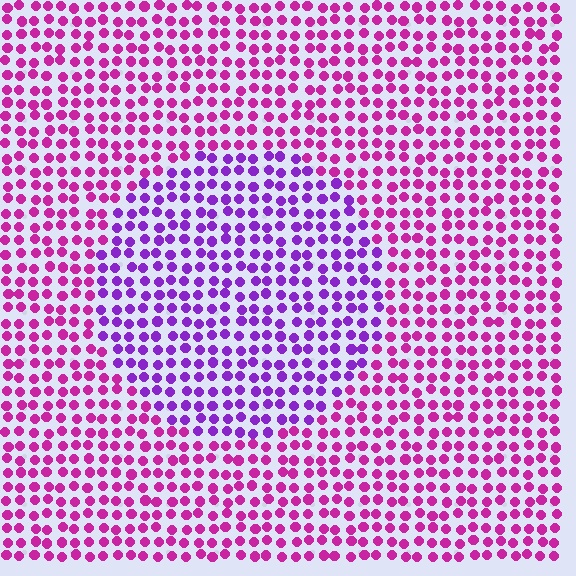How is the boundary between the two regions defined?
The boundary is defined purely by a slight shift in hue (about 38 degrees). Spacing, size, and orientation are identical on both sides.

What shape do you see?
I see a circle.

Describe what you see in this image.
The image is filled with small magenta elements in a uniform arrangement. A circle-shaped region is visible where the elements are tinted to a slightly different hue, forming a subtle color boundary.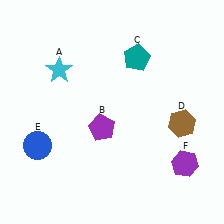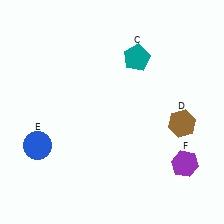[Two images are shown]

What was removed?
The purple pentagon (B), the cyan star (A) were removed in Image 2.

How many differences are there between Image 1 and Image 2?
There are 2 differences between the two images.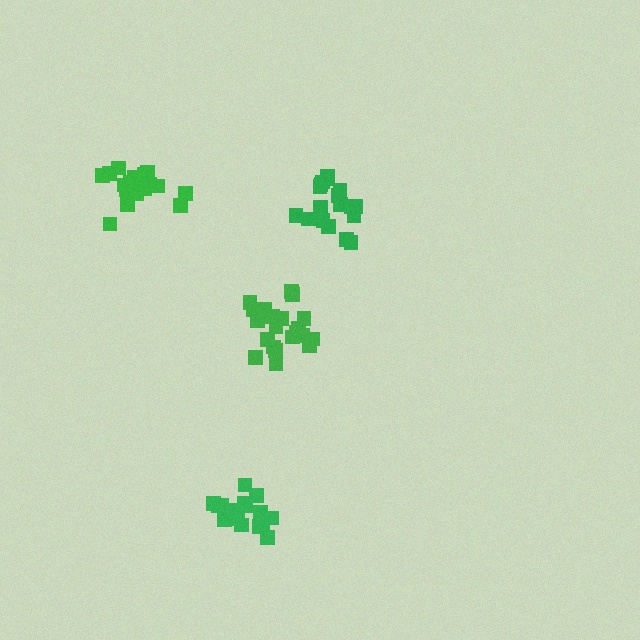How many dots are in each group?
Group 1: 19 dots, Group 2: 17 dots, Group 3: 21 dots, Group 4: 18 dots (75 total).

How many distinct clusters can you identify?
There are 4 distinct clusters.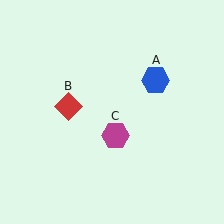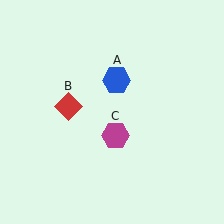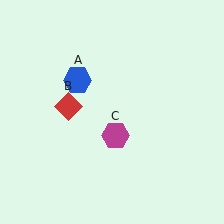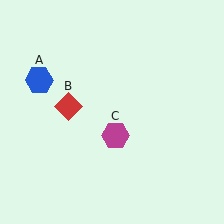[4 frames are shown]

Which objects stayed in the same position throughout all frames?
Red diamond (object B) and magenta hexagon (object C) remained stationary.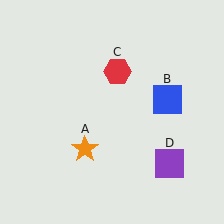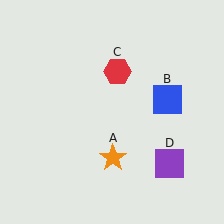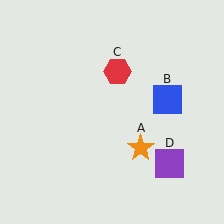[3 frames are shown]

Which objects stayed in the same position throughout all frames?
Blue square (object B) and red hexagon (object C) and purple square (object D) remained stationary.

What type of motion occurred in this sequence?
The orange star (object A) rotated counterclockwise around the center of the scene.